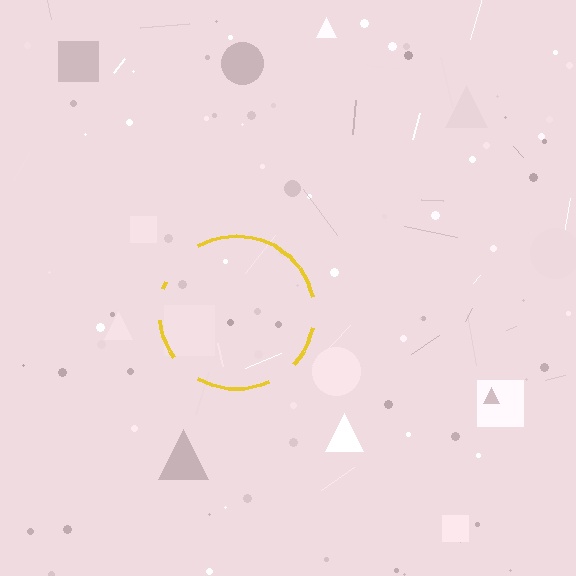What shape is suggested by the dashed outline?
The dashed outline suggests a circle.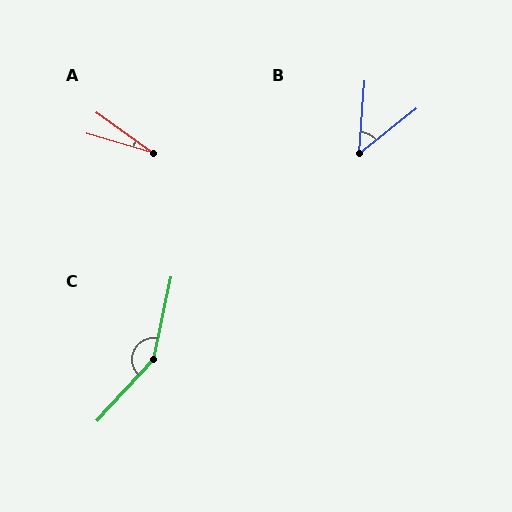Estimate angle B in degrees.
Approximately 47 degrees.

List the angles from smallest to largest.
A (19°), B (47°), C (150°).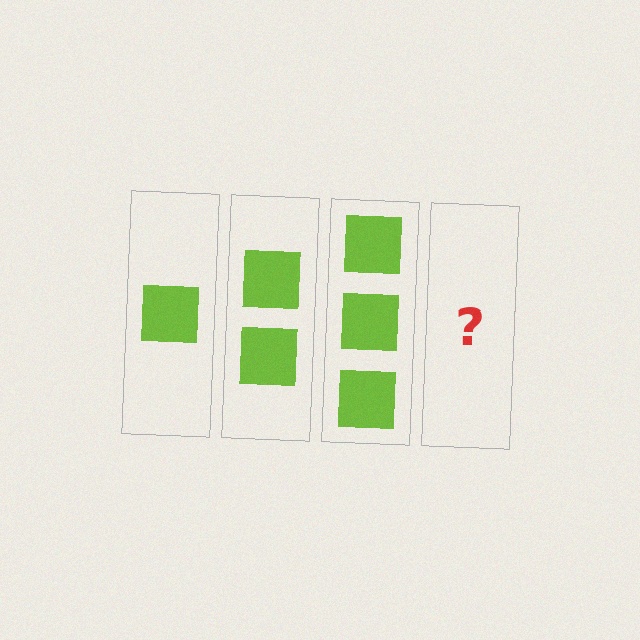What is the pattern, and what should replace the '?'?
The pattern is that each step adds one more square. The '?' should be 4 squares.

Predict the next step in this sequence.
The next step is 4 squares.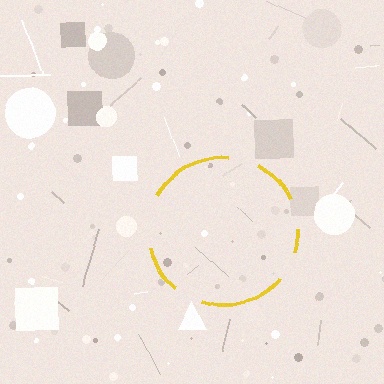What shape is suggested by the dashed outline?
The dashed outline suggests a circle.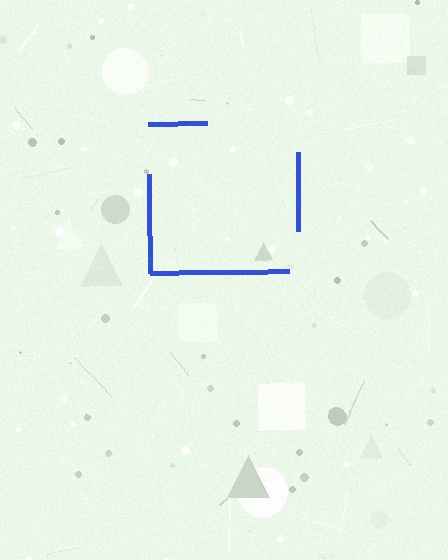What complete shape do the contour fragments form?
The contour fragments form a square.